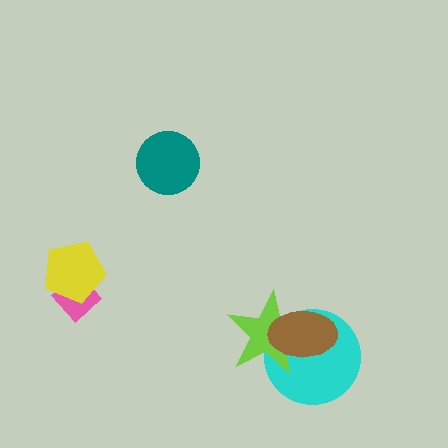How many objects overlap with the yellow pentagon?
1 object overlaps with the yellow pentagon.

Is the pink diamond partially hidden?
Yes, it is partially covered by another shape.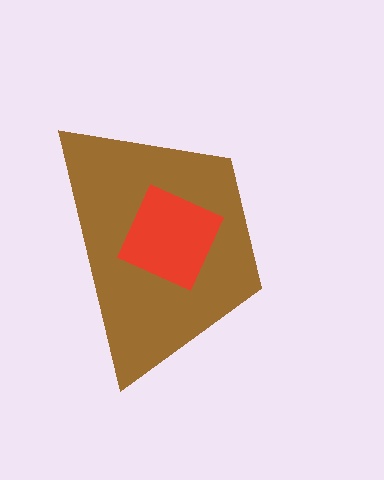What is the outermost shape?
The brown trapezoid.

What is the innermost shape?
The red diamond.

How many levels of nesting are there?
2.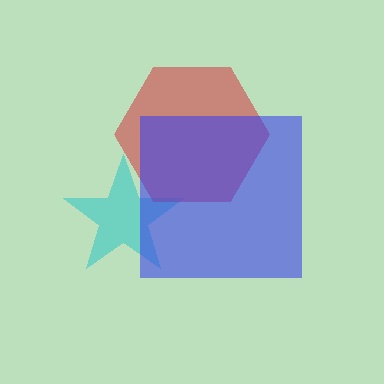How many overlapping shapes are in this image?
There are 3 overlapping shapes in the image.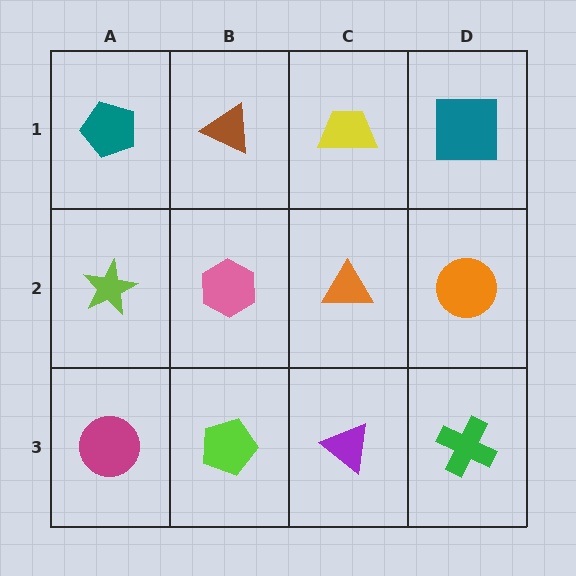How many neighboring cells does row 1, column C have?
3.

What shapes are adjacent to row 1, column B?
A pink hexagon (row 2, column B), a teal pentagon (row 1, column A), a yellow trapezoid (row 1, column C).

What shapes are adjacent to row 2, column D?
A teal square (row 1, column D), a green cross (row 3, column D), an orange triangle (row 2, column C).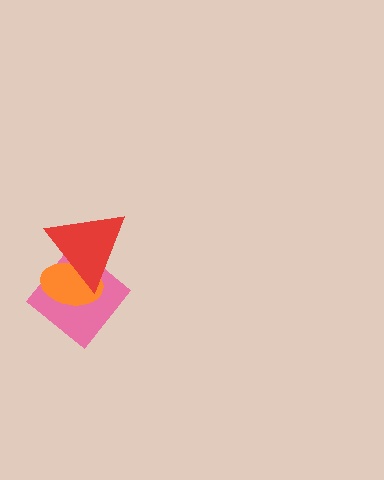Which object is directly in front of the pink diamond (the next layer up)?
The orange ellipse is directly in front of the pink diamond.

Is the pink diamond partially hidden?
Yes, it is partially covered by another shape.